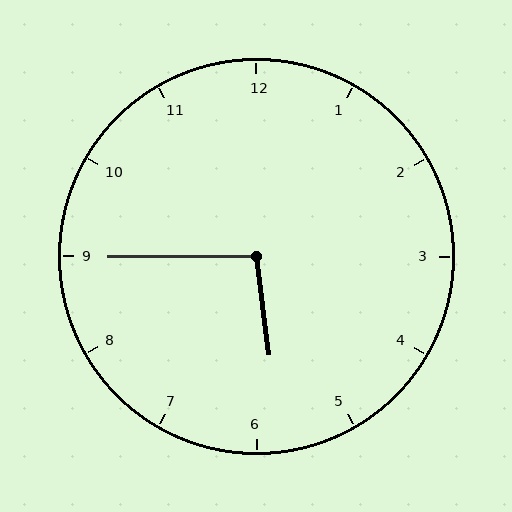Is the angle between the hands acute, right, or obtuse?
It is obtuse.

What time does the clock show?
5:45.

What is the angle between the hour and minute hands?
Approximately 98 degrees.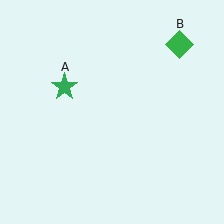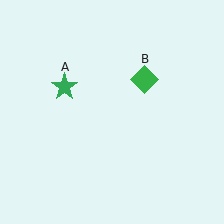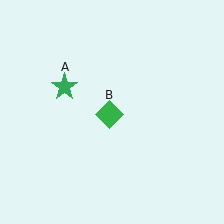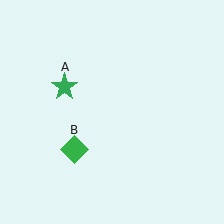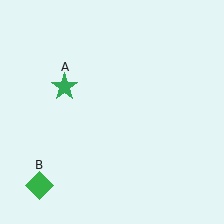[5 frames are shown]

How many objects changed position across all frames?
1 object changed position: green diamond (object B).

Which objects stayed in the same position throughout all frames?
Green star (object A) remained stationary.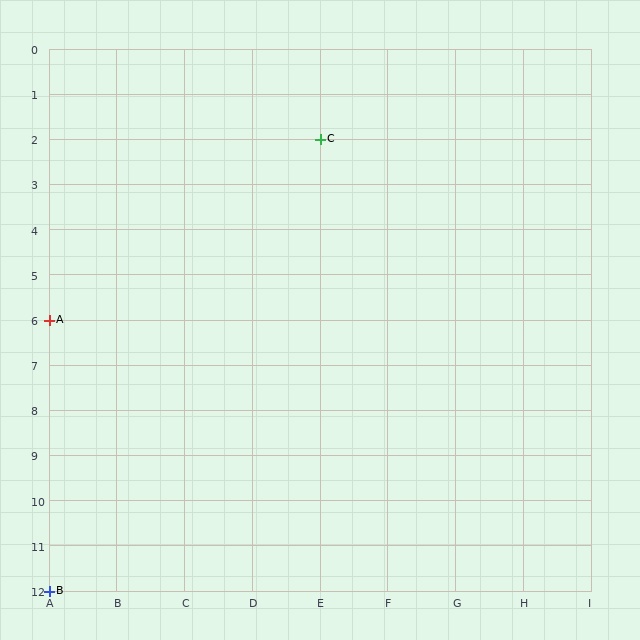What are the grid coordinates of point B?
Point B is at grid coordinates (A, 12).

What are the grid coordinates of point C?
Point C is at grid coordinates (E, 2).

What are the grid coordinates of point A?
Point A is at grid coordinates (A, 6).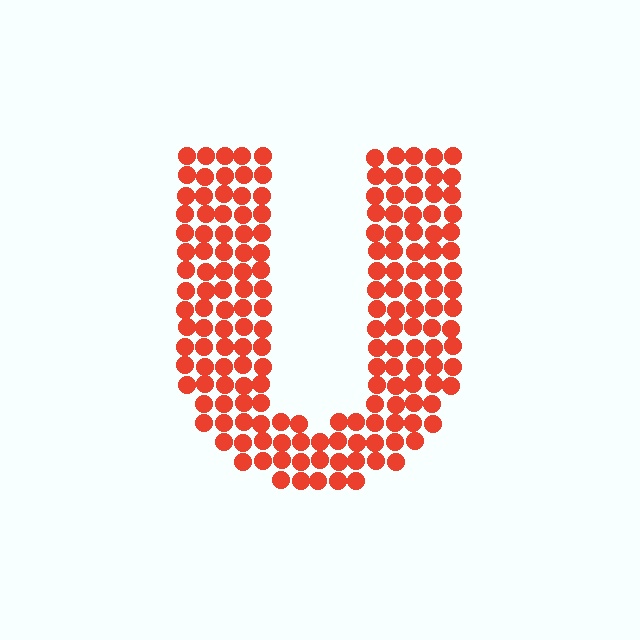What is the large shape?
The large shape is the letter U.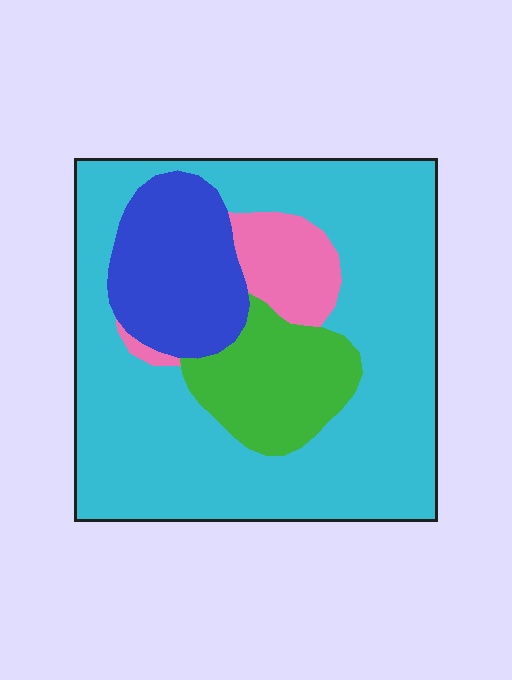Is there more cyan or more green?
Cyan.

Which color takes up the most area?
Cyan, at roughly 65%.